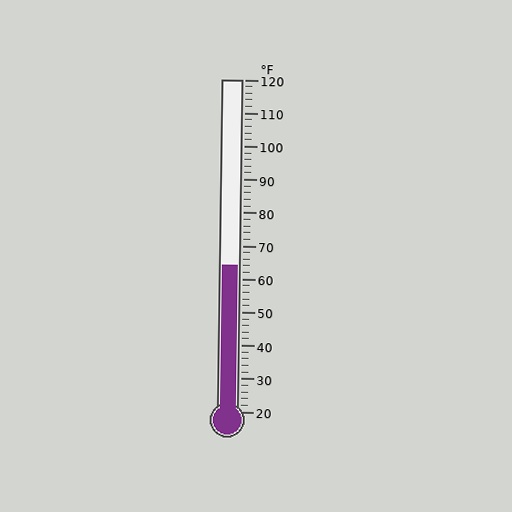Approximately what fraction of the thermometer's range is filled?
The thermometer is filled to approximately 45% of its range.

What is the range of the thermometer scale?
The thermometer scale ranges from 20°F to 120°F.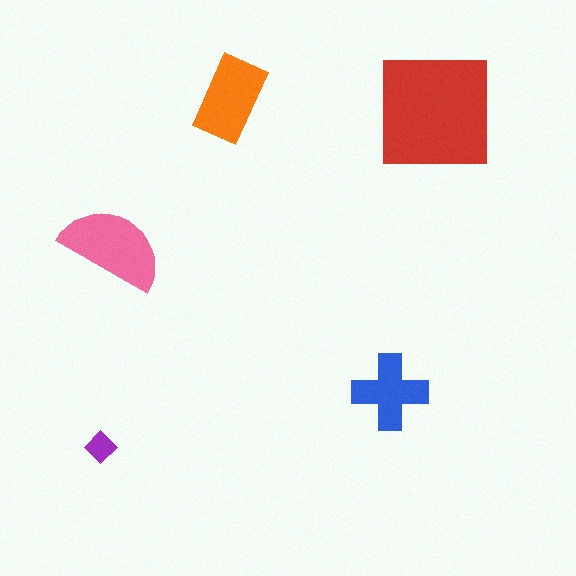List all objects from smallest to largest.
The purple diamond, the blue cross, the orange rectangle, the pink semicircle, the red square.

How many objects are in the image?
There are 5 objects in the image.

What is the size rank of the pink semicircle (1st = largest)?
2nd.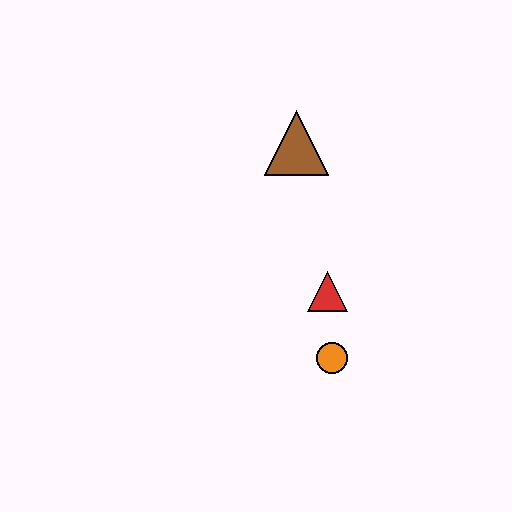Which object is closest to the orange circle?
The red triangle is closest to the orange circle.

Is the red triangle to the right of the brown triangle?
Yes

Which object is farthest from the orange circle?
The brown triangle is farthest from the orange circle.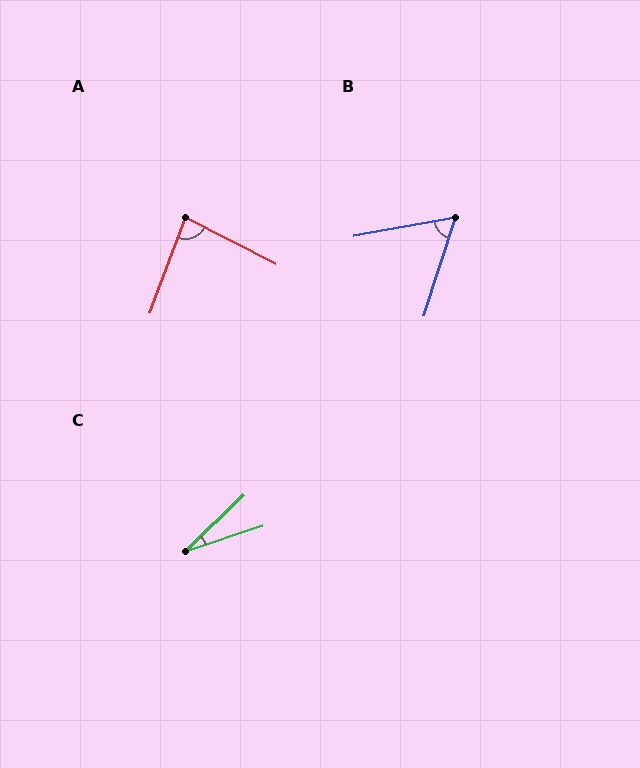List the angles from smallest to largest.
C (26°), B (62°), A (83°).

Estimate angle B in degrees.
Approximately 62 degrees.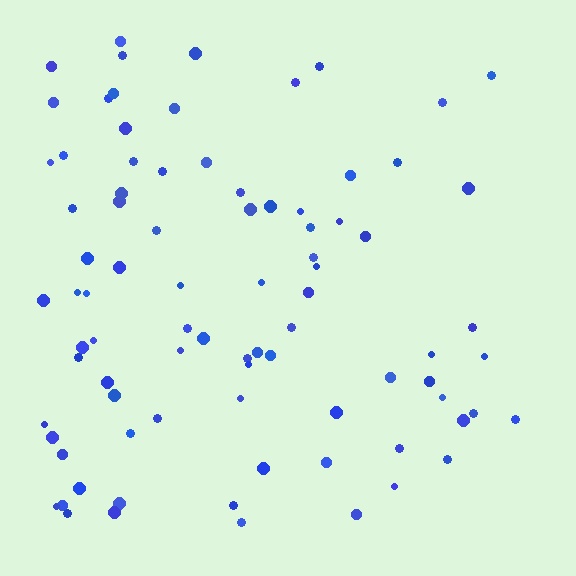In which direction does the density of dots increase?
From right to left, with the left side densest.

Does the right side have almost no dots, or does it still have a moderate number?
Still a moderate number, just noticeably fewer than the left.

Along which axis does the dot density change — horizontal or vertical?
Horizontal.